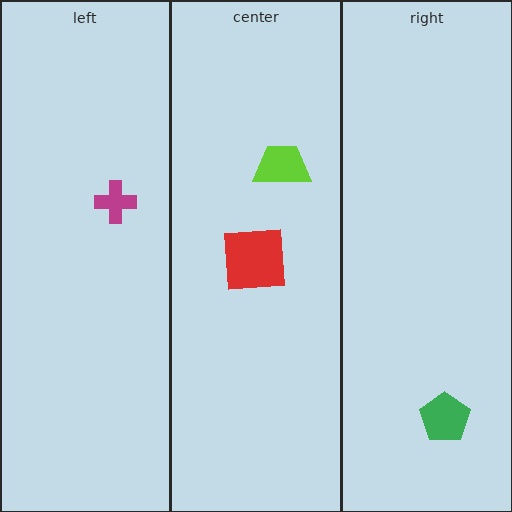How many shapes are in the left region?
1.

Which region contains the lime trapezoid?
The center region.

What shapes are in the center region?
The lime trapezoid, the red square.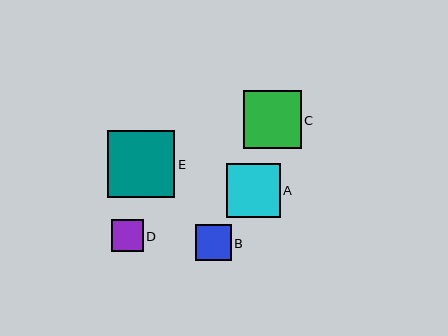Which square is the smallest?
Square D is the smallest with a size of approximately 32 pixels.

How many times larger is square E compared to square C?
Square E is approximately 1.2 times the size of square C.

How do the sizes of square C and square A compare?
Square C and square A are approximately the same size.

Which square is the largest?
Square E is the largest with a size of approximately 67 pixels.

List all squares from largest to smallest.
From largest to smallest: E, C, A, B, D.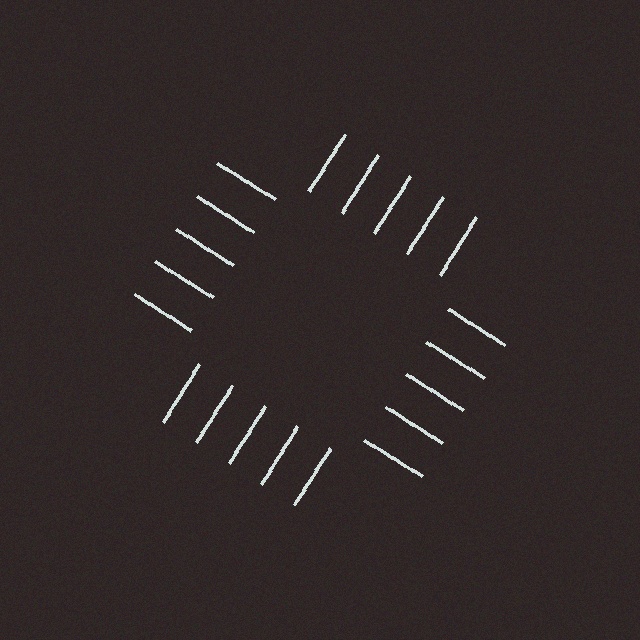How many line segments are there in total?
20 — 5 along each of the 4 edges.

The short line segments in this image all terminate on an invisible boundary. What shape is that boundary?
An illusory square — the line segments terminate on its edges but no continuous stroke is drawn.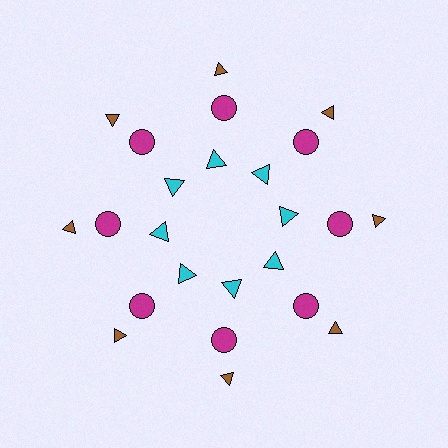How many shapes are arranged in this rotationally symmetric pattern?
There are 24 shapes, arranged in 8 groups of 3.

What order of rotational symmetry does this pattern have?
This pattern has 8-fold rotational symmetry.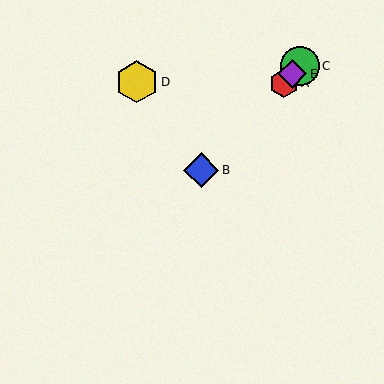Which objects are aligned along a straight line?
Objects A, B, C, E are aligned along a straight line.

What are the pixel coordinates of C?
Object C is at (300, 66).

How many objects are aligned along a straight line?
4 objects (A, B, C, E) are aligned along a straight line.